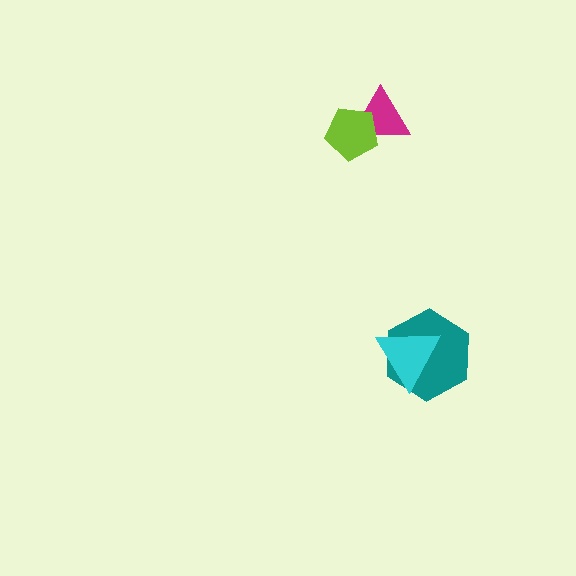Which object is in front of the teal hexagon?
The cyan triangle is in front of the teal hexagon.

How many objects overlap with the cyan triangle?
1 object overlaps with the cyan triangle.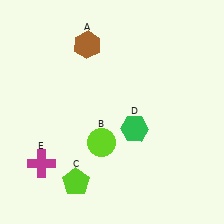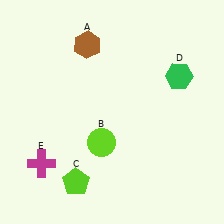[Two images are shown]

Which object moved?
The green hexagon (D) moved up.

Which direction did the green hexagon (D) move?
The green hexagon (D) moved up.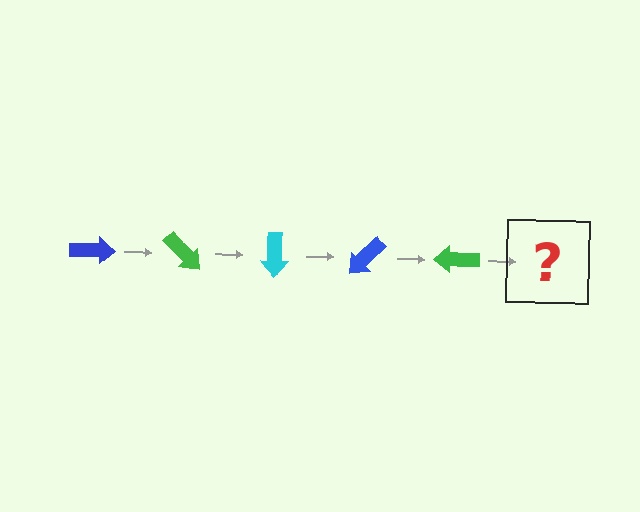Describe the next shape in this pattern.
It should be a cyan arrow, rotated 225 degrees from the start.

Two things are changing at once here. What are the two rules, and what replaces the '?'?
The two rules are that it rotates 45 degrees each step and the color cycles through blue, green, and cyan. The '?' should be a cyan arrow, rotated 225 degrees from the start.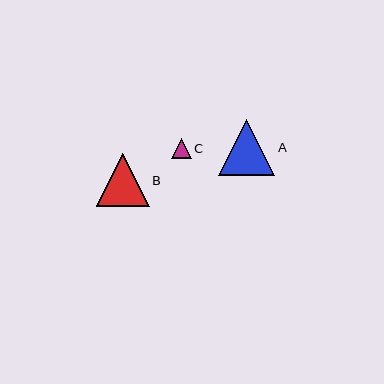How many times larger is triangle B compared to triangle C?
Triangle B is approximately 2.7 times the size of triangle C.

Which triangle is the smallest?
Triangle C is the smallest with a size of approximately 20 pixels.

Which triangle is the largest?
Triangle A is the largest with a size of approximately 56 pixels.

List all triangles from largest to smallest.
From largest to smallest: A, B, C.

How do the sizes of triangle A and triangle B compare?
Triangle A and triangle B are approximately the same size.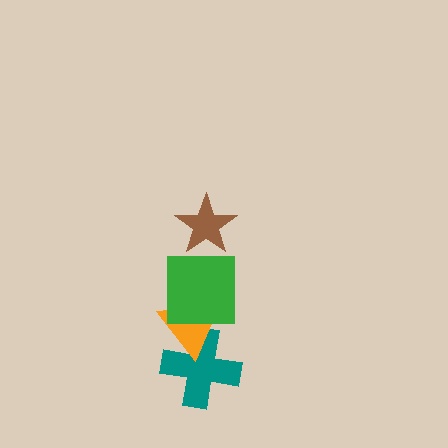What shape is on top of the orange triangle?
The green square is on top of the orange triangle.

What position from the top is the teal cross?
The teal cross is 4th from the top.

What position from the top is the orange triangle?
The orange triangle is 3rd from the top.